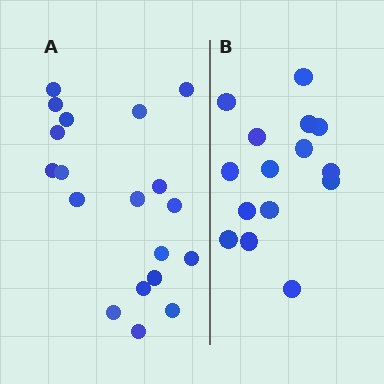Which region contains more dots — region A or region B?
Region A (the left region) has more dots.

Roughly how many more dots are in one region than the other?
Region A has about 4 more dots than region B.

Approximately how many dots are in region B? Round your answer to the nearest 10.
About 20 dots. (The exact count is 15, which rounds to 20.)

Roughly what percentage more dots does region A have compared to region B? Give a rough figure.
About 25% more.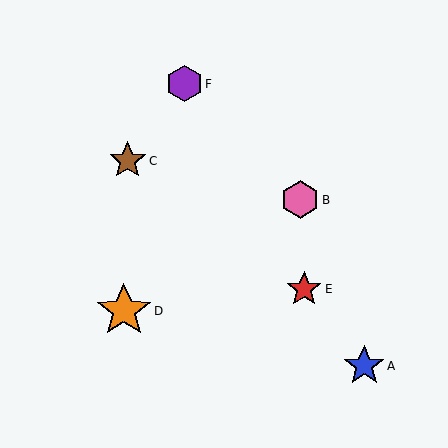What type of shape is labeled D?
Shape D is an orange star.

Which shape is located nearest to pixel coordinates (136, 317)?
The orange star (labeled D) at (124, 311) is nearest to that location.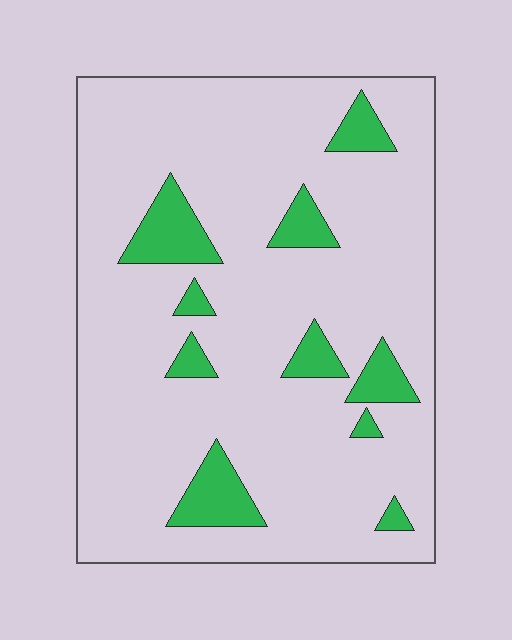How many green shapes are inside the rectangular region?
10.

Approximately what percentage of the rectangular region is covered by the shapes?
Approximately 15%.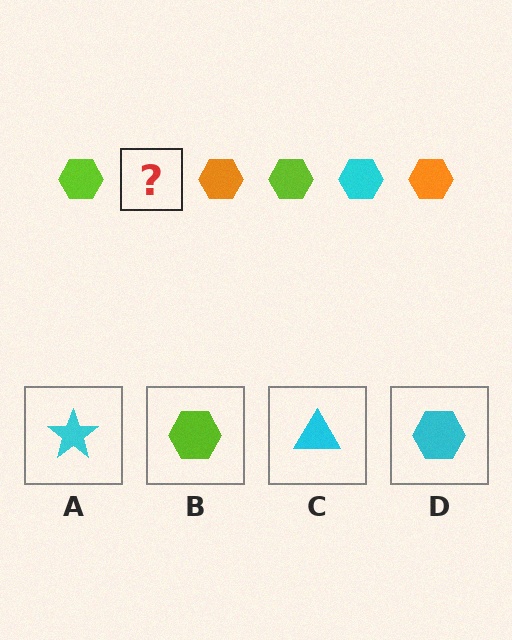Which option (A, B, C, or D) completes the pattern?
D.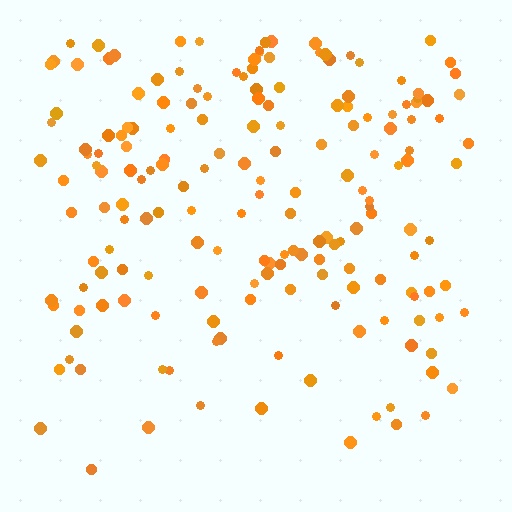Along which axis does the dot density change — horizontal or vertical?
Vertical.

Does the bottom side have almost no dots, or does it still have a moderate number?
Still a moderate number, just noticeably fewer than the top.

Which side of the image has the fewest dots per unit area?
The bottom.